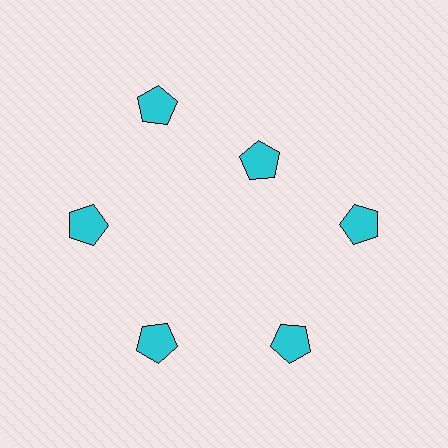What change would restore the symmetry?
The symmetry would be restored by moving it outward, back onto the ring so that all 6 pentagons sit at equal angles and equal distance from the center.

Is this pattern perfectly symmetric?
No. The 6 cyan pentagons are arranged in a ring, but one element near the 1 o'clock position is pulled inward toward the center, breaking the 6-fold rotational symmetry.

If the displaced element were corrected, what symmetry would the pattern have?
It would have 6-fold rotational symmetry — the pattern would map onto itself every 60 degrees.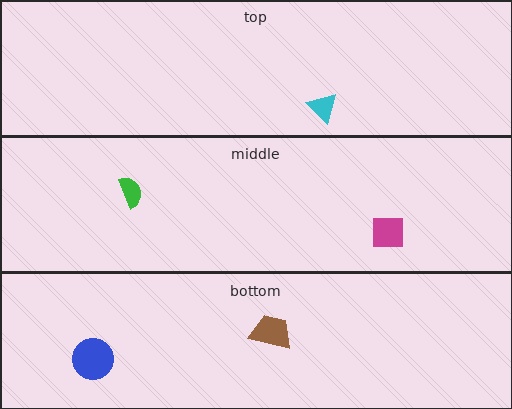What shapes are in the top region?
The cyan triangle.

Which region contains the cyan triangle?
The top region.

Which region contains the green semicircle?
The middle region.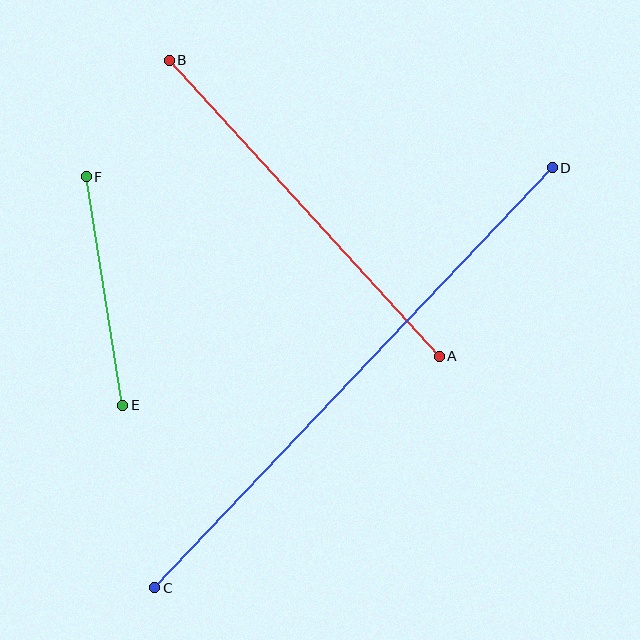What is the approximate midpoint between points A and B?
The midpoint is at approximately (304, 208) pixels.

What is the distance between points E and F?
The distance is approximately 231 pixels.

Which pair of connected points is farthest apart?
Points C and D are farthest apart.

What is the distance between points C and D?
The distance is approximately 578 pixels.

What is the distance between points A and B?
The distance is approximately 401 pixels.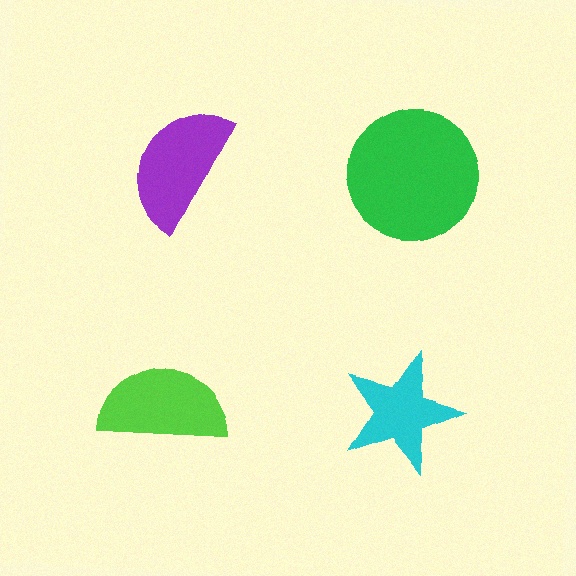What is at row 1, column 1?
A purple semicircle.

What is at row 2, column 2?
A cyan star.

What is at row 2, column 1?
A lime semicircle.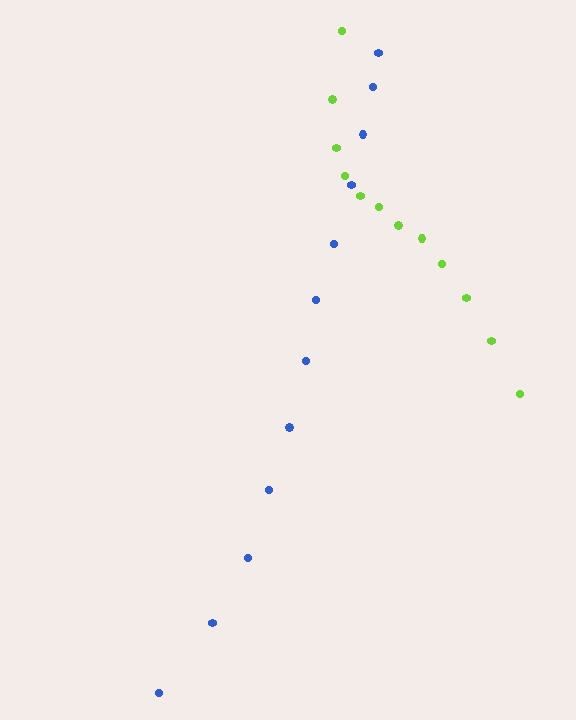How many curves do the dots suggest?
There are 2 distinct paths.